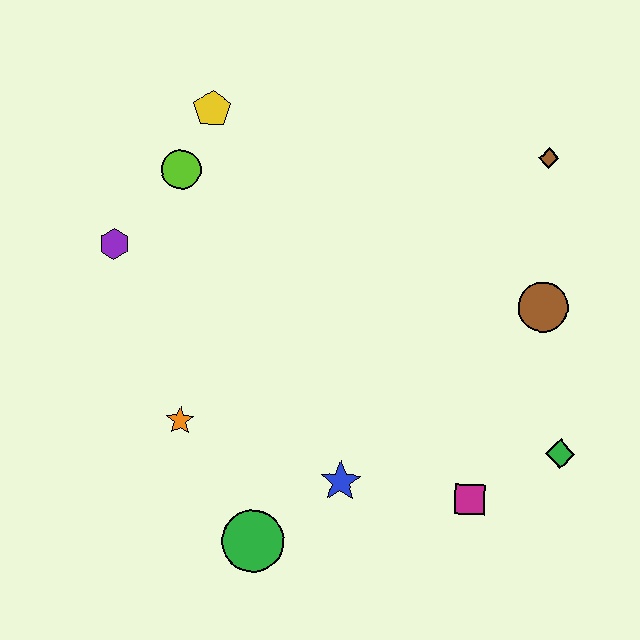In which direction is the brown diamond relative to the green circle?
The brown diamond is above the green circle.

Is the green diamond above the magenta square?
Yes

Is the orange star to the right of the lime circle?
Yes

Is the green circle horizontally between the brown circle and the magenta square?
No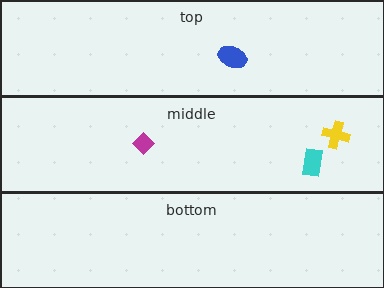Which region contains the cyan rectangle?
The middle region.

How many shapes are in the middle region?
3.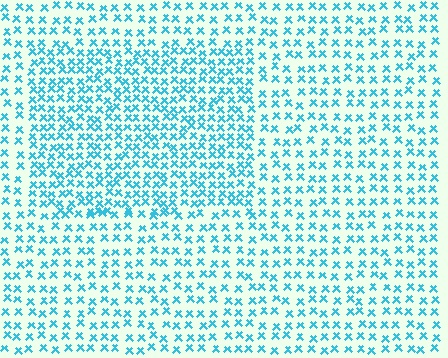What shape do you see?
I see a rectangle.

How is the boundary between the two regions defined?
The boundary is defined by a change in element density (approximately 1.7x ratio). All elements are the same color, size, and shape.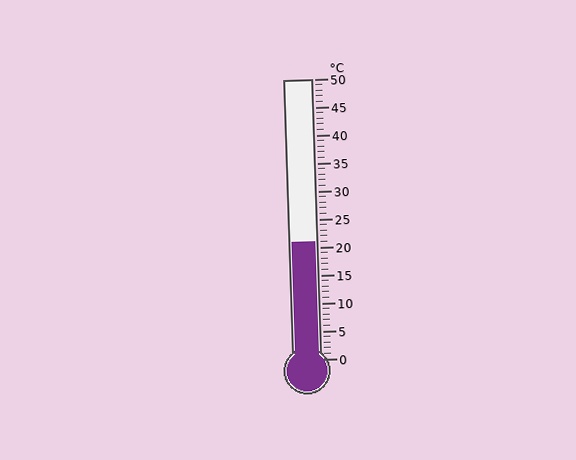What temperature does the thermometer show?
The thermometer shows approximately 21°C.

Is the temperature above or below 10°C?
The temperature is above 10°C.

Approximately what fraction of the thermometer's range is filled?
The thermometer is filled to approximately 40% of its range.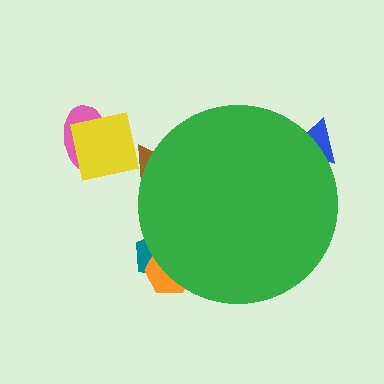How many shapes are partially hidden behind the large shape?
4 shapes are partially hidden.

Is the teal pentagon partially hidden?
Yes, the teal pentagon is partially hidden behind the green circle.